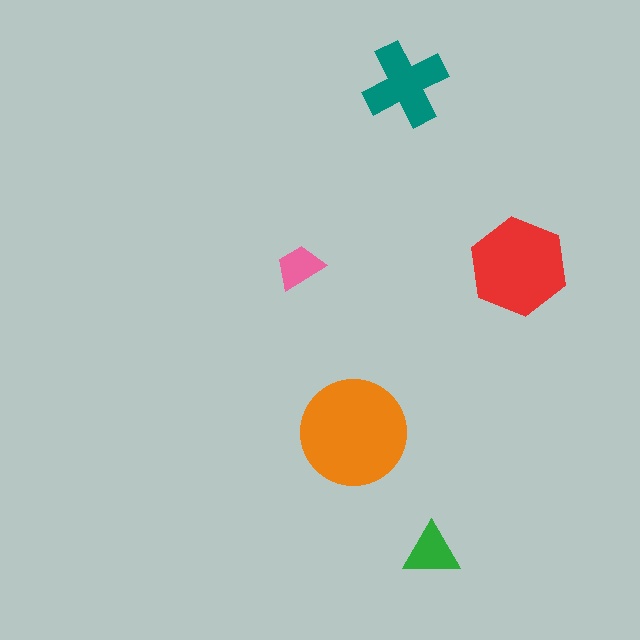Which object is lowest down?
The green triangle is bottommost.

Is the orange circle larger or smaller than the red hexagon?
Larger.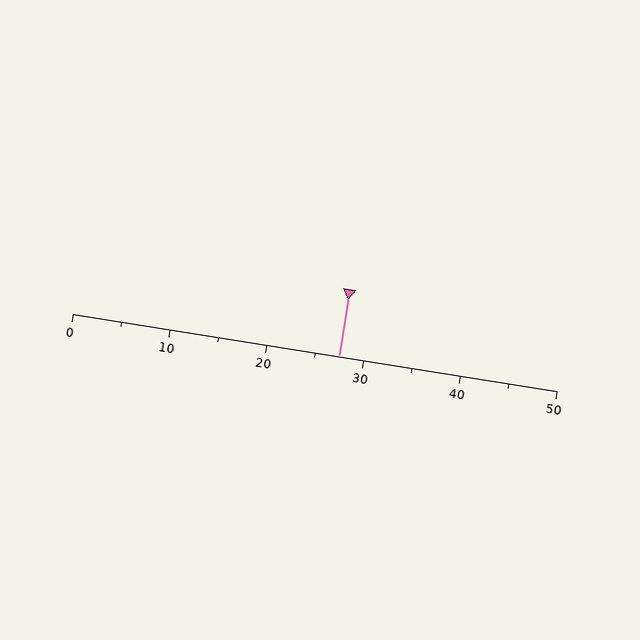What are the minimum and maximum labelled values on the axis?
The axis runs from 0 to 50.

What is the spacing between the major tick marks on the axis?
The major ticks are spaced 10 apart.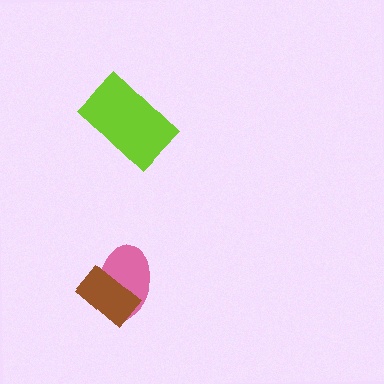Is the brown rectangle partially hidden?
No, no other shape covers it.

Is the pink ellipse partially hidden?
Yes, it is partially covered by another shape.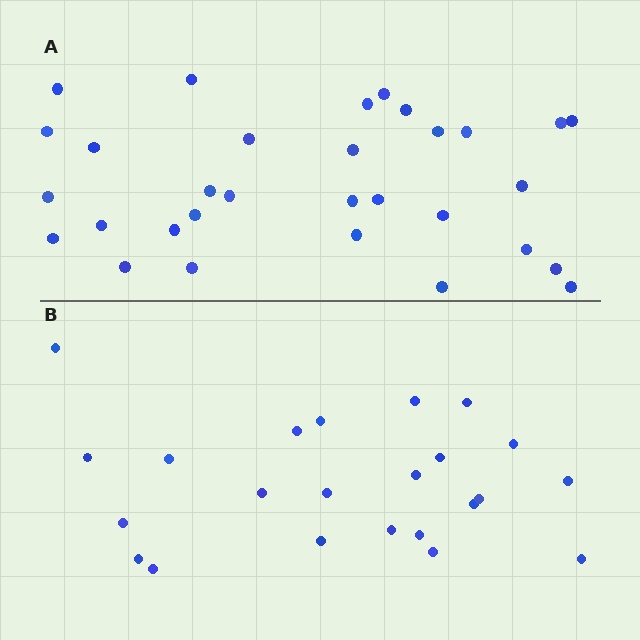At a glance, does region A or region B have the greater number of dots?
Region A (the top region) has more dots.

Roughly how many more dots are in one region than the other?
Region A has roughly 8 or so more dots than region B.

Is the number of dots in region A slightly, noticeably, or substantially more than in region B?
Region A has noticeably more, but not dramatically so. The ratio is roughly 1.3 to 1.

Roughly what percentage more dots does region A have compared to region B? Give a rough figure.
About 35% more.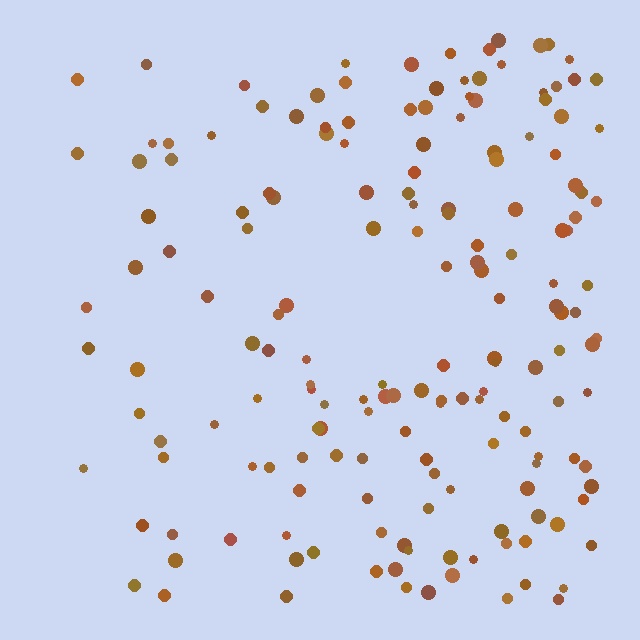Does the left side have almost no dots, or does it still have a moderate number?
Still a moderate number, just noticeably fewer than the right.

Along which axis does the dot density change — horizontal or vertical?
Horizontal.